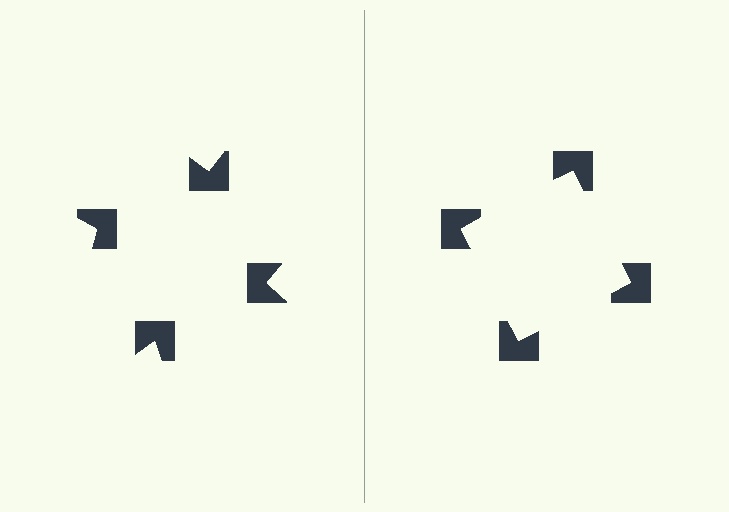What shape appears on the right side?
An illusory square.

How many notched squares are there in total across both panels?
8 — 4 on each side.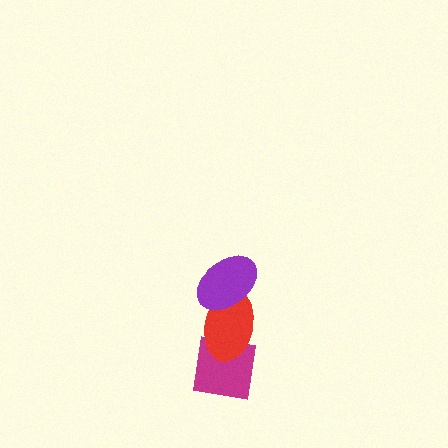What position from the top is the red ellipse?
The red ellipse is 2nd from the top.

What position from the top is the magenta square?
The magenta square is 3rd from the top.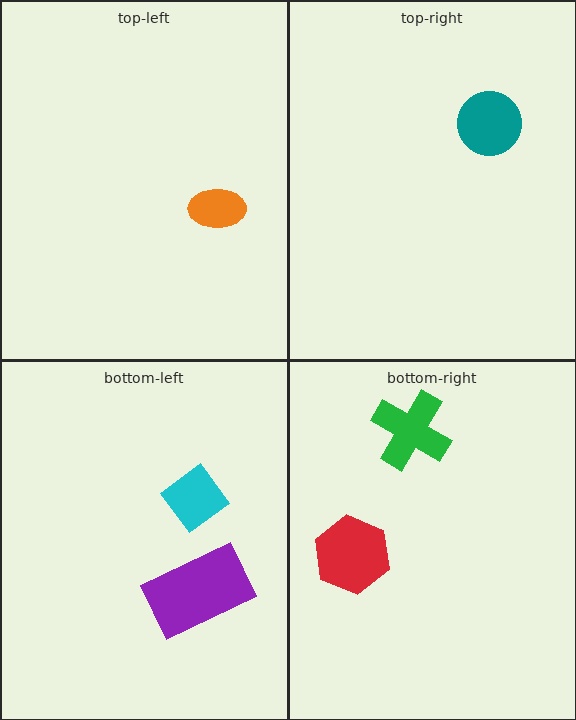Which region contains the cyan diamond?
The bottom-left region.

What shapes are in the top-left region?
The orange ellipse.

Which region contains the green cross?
The bottom-right region.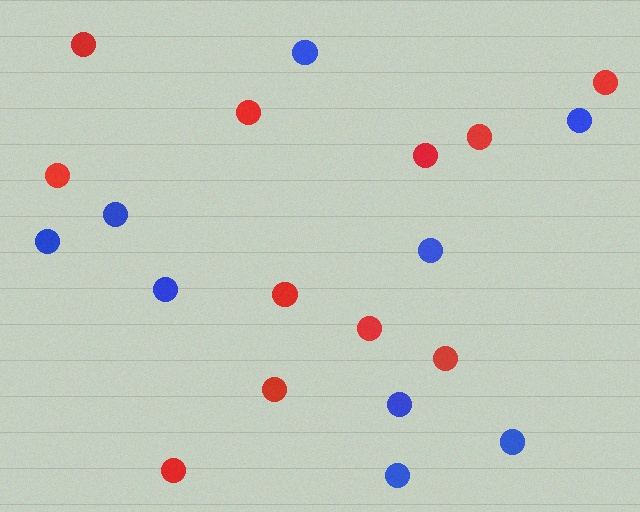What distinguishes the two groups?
There are 2 groups: one group of red circles (11) and one group of blue circles (9).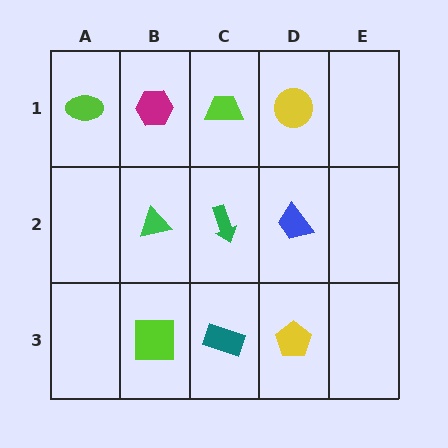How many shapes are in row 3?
3 shapes.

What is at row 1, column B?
A magenta hexagon.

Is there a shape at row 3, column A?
No, that cell is empty.